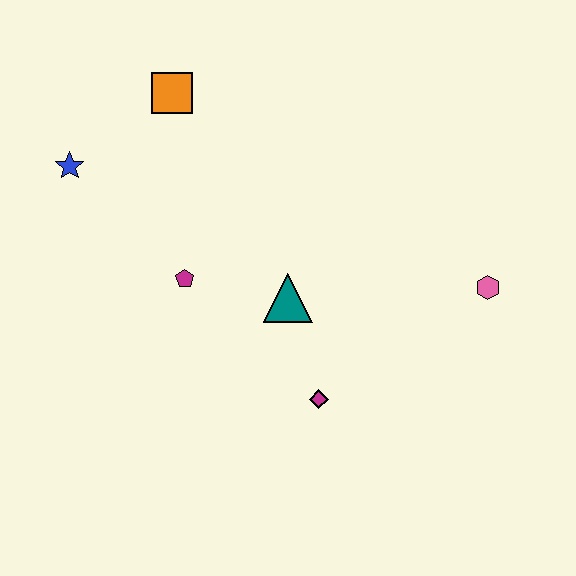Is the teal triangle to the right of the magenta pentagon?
Yes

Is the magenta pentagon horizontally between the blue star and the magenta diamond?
Yes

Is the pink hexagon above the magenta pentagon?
No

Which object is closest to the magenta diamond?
The teal triangle is closest to the magenta diamond.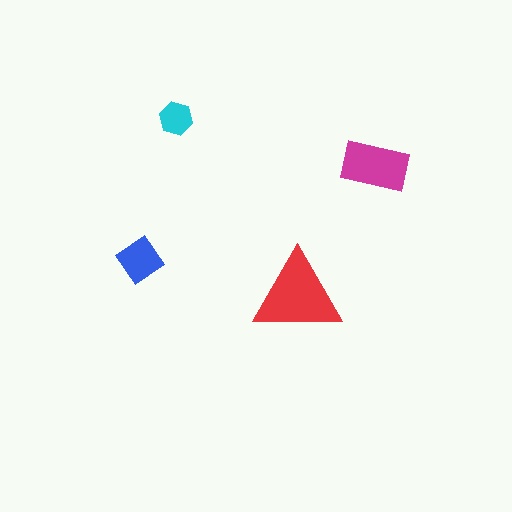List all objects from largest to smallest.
The red triangle, the magenta rectangle, the blue diamond, the cyan hexagon.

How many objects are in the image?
There are 4 objects in the image.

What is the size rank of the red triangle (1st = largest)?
1st.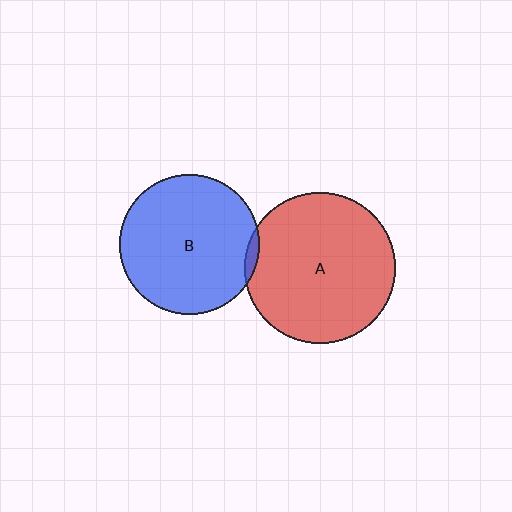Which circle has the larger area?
Circle A (red).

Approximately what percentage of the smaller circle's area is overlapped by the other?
Approximately 5%.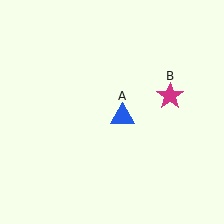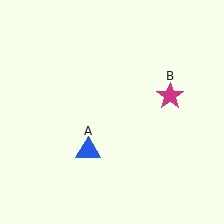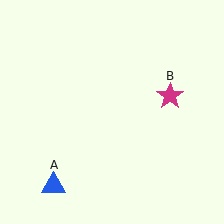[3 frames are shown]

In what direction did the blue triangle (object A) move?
The blue triangle (object A) moved down and to the left.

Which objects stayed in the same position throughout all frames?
Magenta star (object B) remained stationary.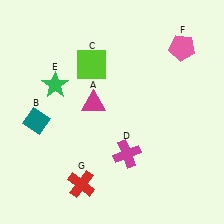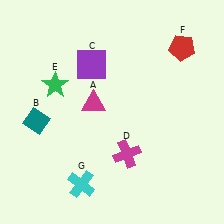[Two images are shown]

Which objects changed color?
C changed from lime to purple. F changed from pink to red. G changed from red to cyan.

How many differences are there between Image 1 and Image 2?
There are 3 differences between the two images.